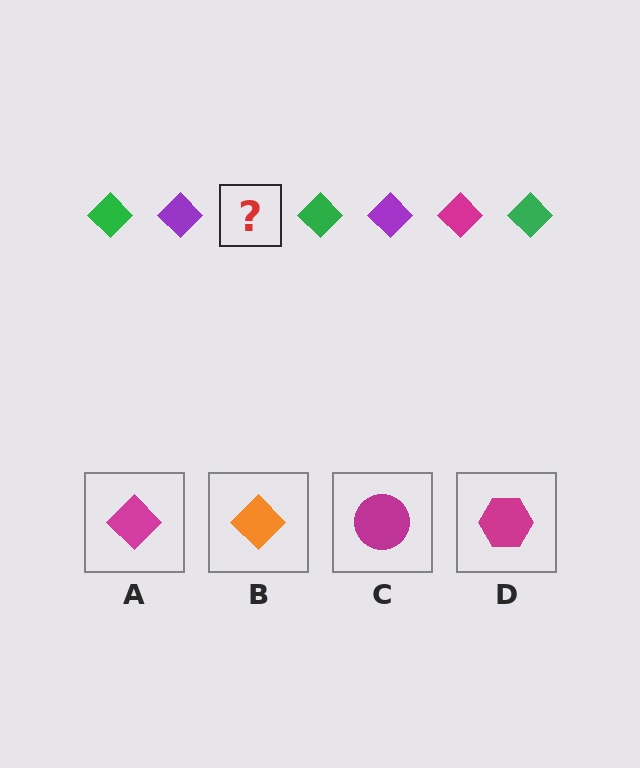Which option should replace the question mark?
Option A.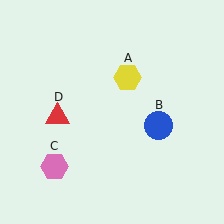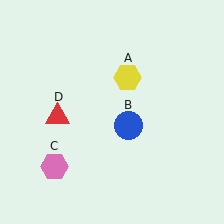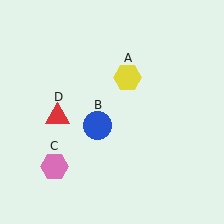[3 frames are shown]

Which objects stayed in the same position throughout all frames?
Yellow hexagon (object A) and pink hexagon (object C) and red triangle (object D) remained stationary.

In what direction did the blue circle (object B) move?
The blue circle (object B) moved left.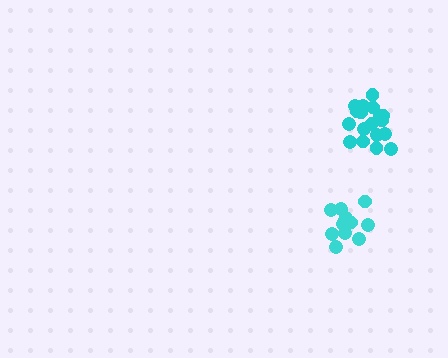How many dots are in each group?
Group 1: 18 dots, Group 2: 13 dots (31 total).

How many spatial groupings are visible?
There are 2 spatial groupings.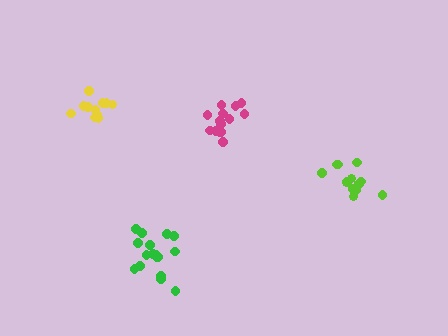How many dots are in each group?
Group 1: 15 dots, Group 2: 13 dots, Group 3: 12 dots, Group 4: 17 dots (57 total).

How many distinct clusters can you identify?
There are 4 distinct clusters.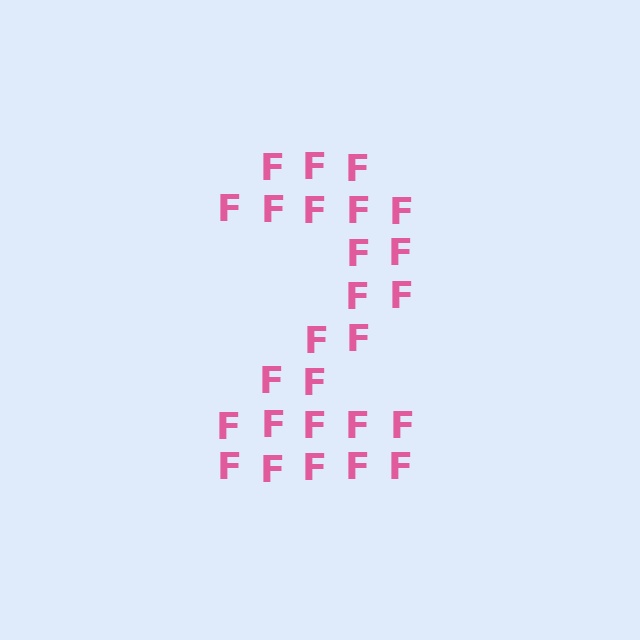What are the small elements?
The small elements are letter F's.